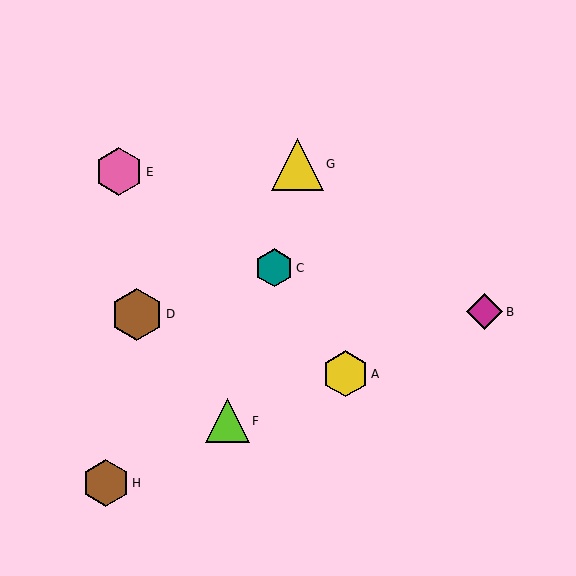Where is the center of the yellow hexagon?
The center of the yellow hexagon is at (345, 374).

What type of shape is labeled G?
Shape G is a yellow triangle.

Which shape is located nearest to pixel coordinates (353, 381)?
The yellow hexagon (labeled A) at (345, 374) is nearest to that location.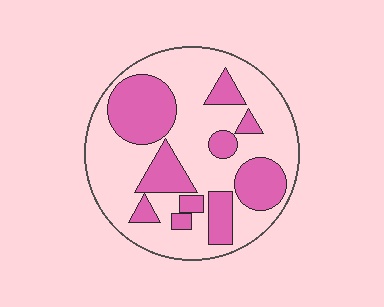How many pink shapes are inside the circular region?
10.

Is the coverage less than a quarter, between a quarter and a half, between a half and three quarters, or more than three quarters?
Between a quarter and a half.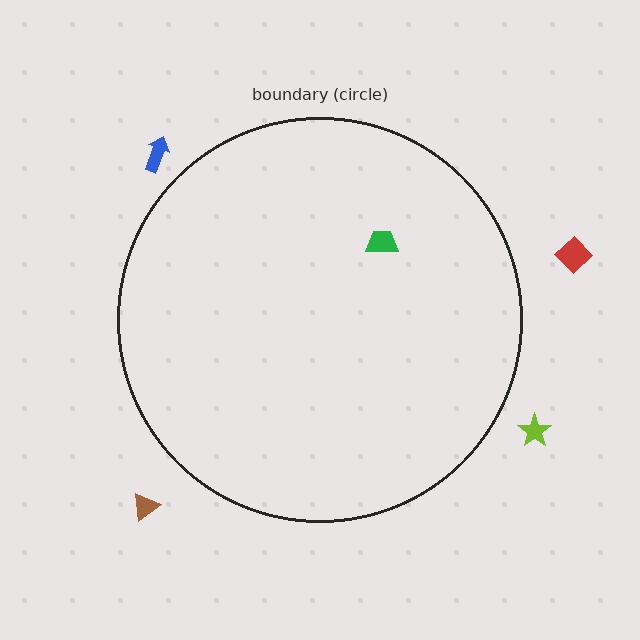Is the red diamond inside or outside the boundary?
Outside.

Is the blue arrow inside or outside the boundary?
Outside.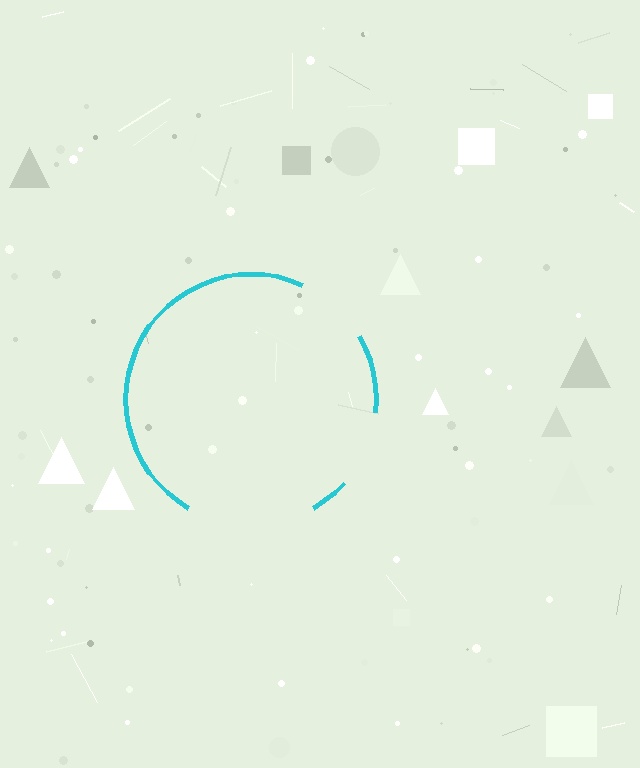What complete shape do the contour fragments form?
The contour fragments form a circle.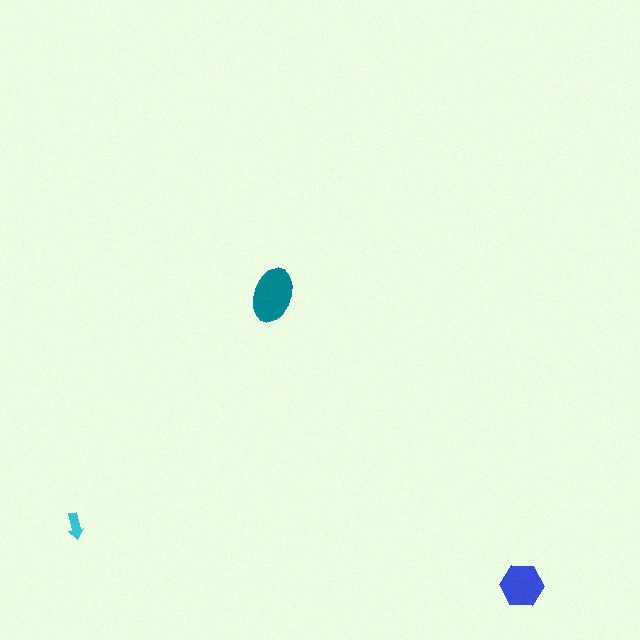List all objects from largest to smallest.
The teal ellipse, the blue hexagon, the cyan arrow.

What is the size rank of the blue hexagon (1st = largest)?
2nd.